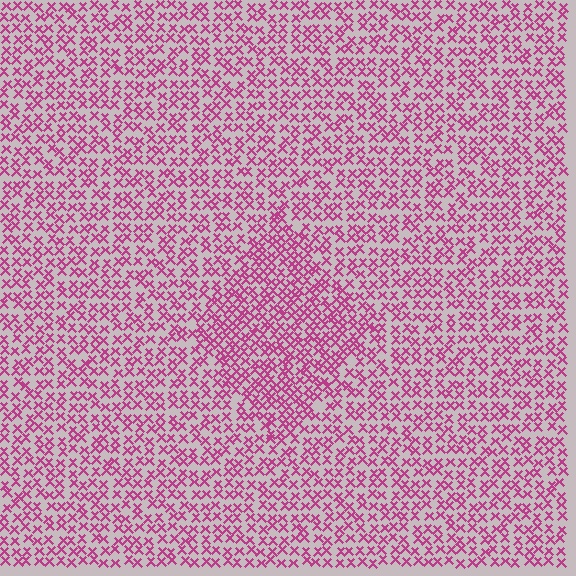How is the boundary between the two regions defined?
The boundary is defined by a change in element density (approximately 1.5x ratio). All elements are the same color, size, and shape.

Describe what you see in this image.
The image contains small magenta elements arranged at two different densities. A diamond-shaped region is visible where the elements are more densely packed than the surrounding area.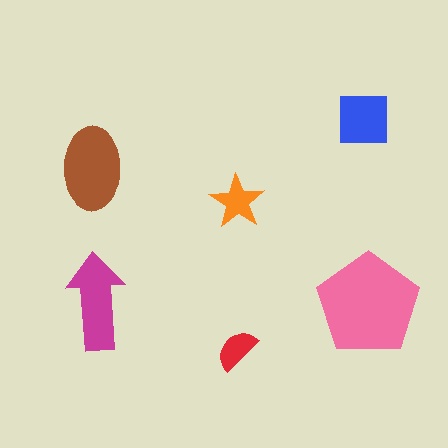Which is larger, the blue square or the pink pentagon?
The pink pentagon.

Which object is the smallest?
The red semicircle.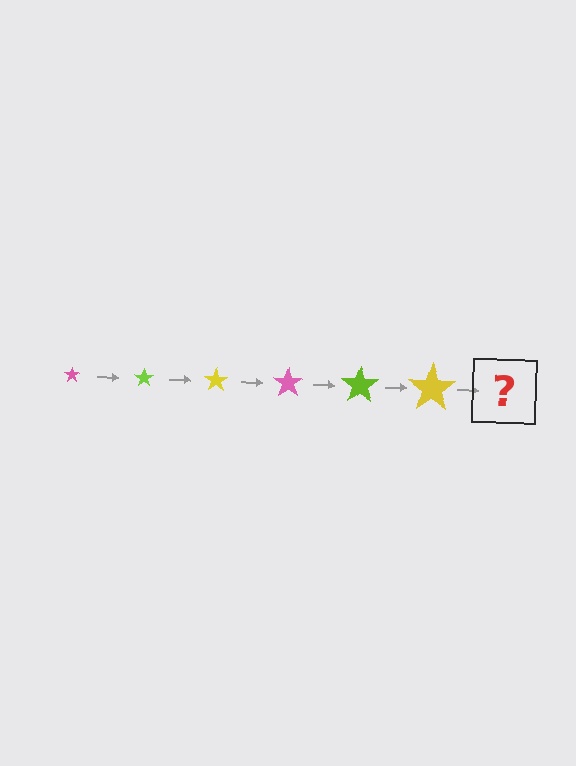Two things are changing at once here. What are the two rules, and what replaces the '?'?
The two rules are that the star grows larger each step and the color cycles through pink, lime, and yellow. The '?' should be a pink star, larger than the previous one.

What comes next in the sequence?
The next element should be a pink star, larger than the previous one.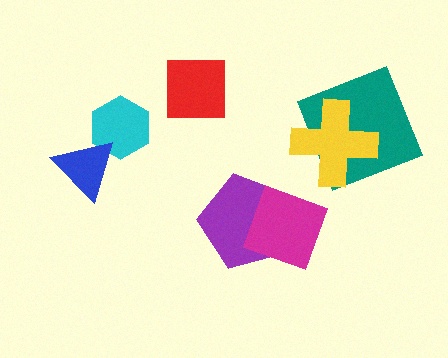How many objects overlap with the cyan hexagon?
1 object overlaps with the cyan hexagon.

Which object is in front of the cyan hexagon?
The blue triangle is in front of the cyan hexagon.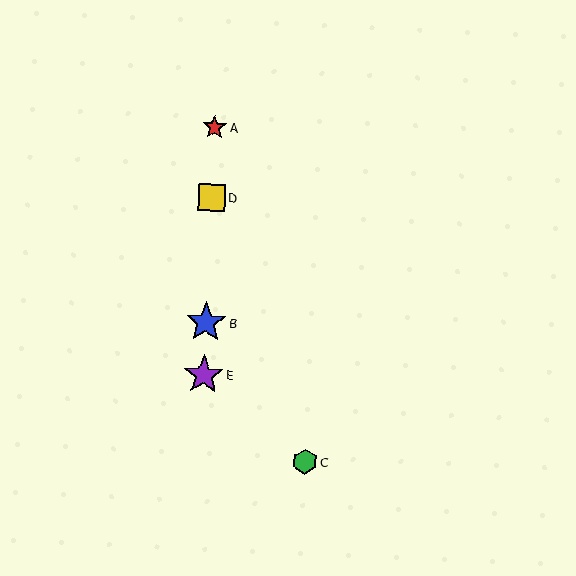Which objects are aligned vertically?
Objects A, B, D, E are aligned vertically.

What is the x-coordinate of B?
Object B is at x≈206.